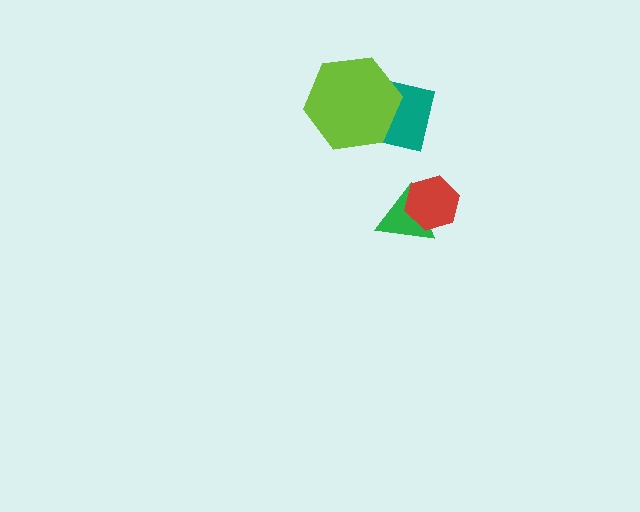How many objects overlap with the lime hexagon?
1 object overlaps with the lime hexagon.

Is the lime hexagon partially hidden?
No, no other shape covers it.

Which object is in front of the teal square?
The lime hexagon is in front of the teal square.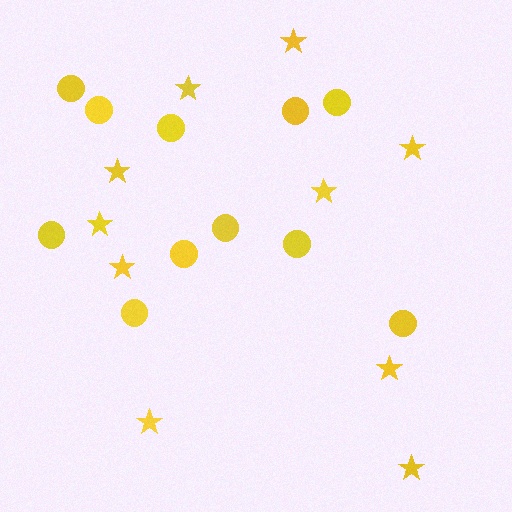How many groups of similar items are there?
There are 2 groups: one group of circles (11) and one group of stars (10).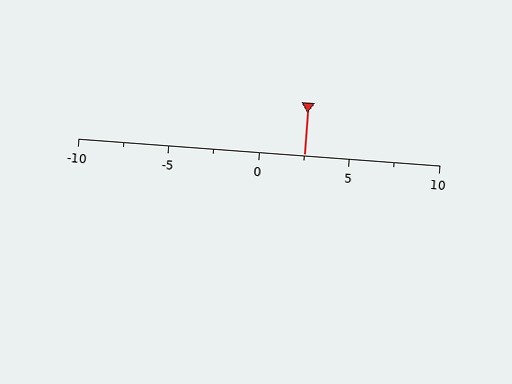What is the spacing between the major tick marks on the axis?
The major ticks are spaced 5 apart.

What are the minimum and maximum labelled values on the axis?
The axis runs from -10 to 10.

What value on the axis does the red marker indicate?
The marker indicates approximately 2.5.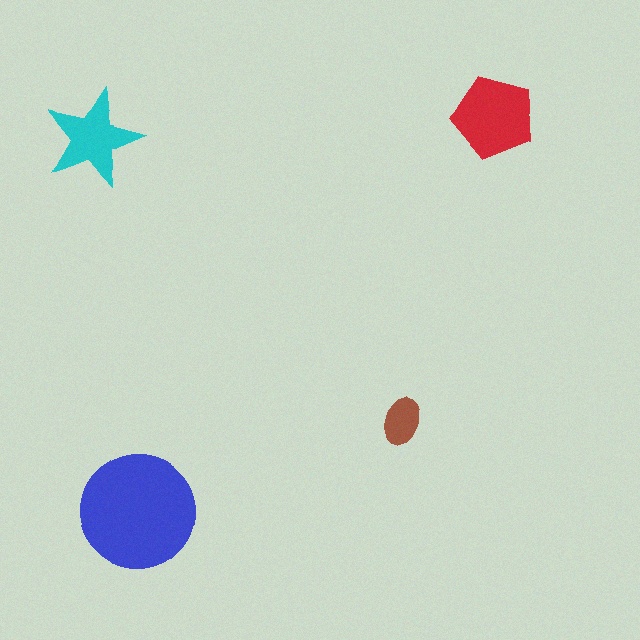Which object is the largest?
The blue circle.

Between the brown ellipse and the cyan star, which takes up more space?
The cyan star.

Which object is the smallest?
The brown ellipse.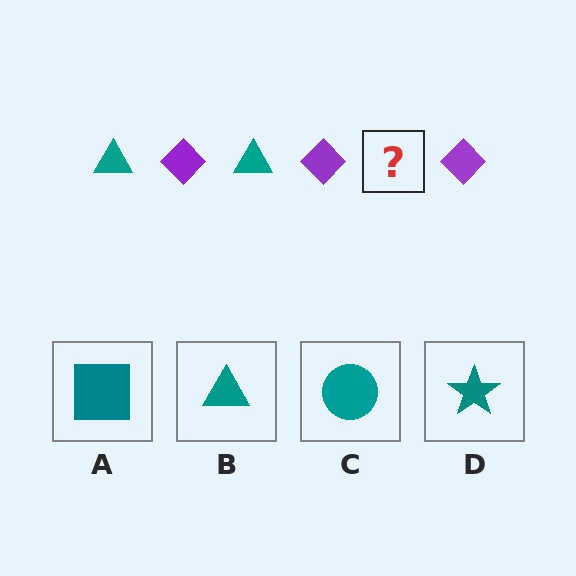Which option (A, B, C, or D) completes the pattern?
B.